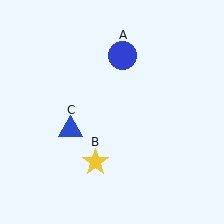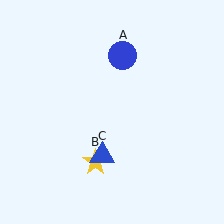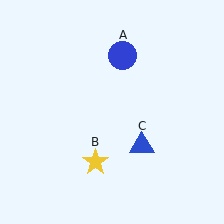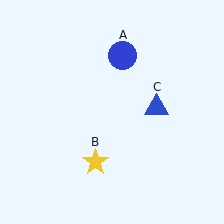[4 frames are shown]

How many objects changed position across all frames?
1 object changed position: blue triangle (object C).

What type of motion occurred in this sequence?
The blue triangle (object C) rotated counterclockwise around the center of the scene.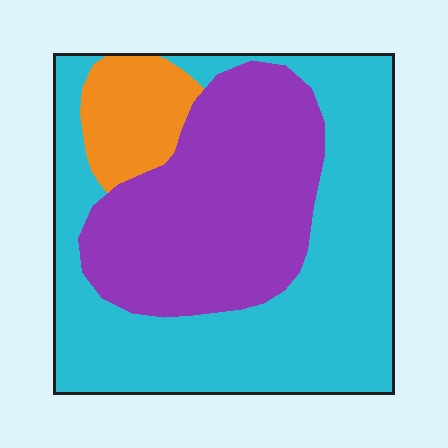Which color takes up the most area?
Cyan, at roughly 55%.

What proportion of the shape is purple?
Purple covers around 35% of the shape.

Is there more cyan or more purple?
Cyan.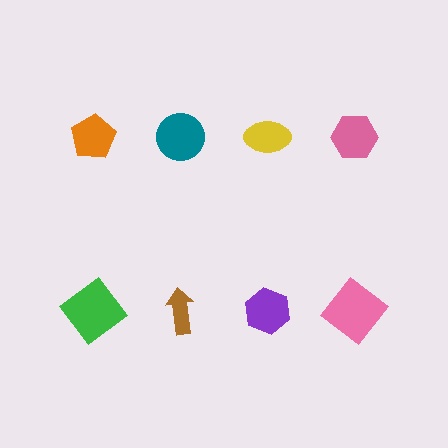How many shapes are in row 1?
4 shapes.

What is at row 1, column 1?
An orange pentagon.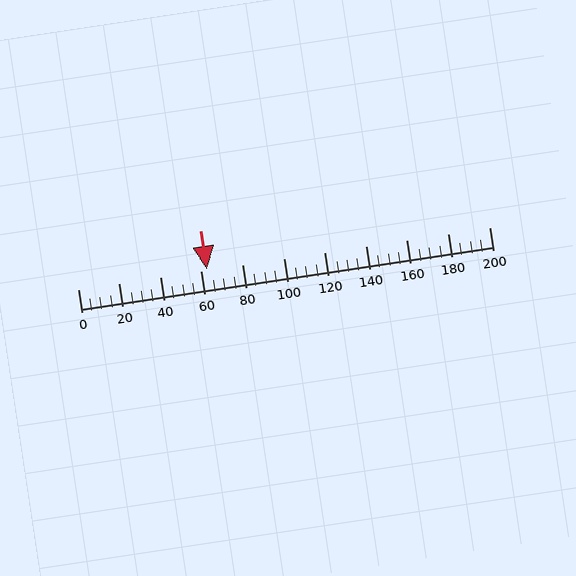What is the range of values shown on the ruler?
The ruler shows values from 0 to 200.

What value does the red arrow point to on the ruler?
The red arrow points to approximately 62.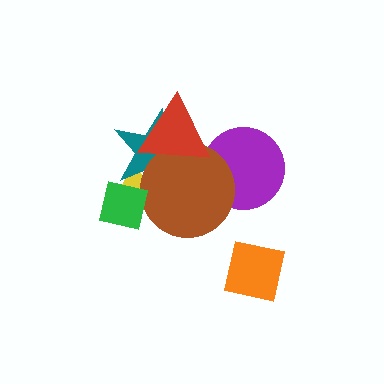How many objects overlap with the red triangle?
2 objects overlap with the red triangle.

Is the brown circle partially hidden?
Yes, it is partially covered by another shape.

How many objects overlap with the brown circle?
5 objects overlap with the brown circle.